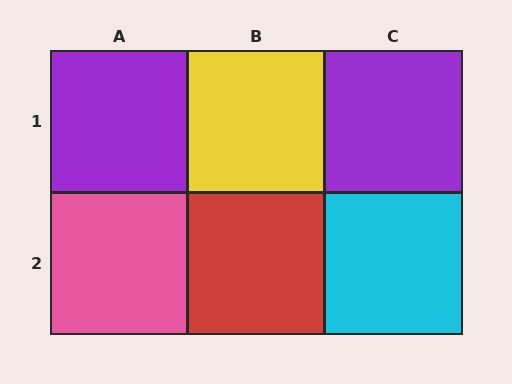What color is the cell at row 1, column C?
Purple.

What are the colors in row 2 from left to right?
Pink, red, cyan.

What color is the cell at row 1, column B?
Yellow.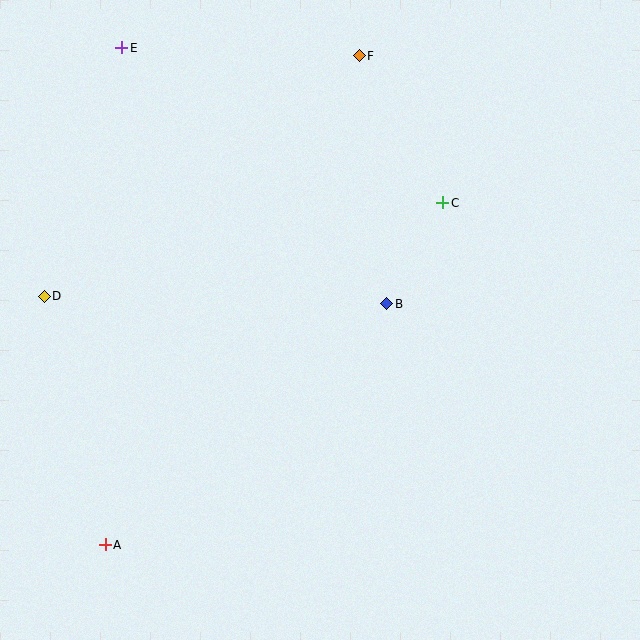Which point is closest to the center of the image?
Point B at (387, 304) is closest to the center.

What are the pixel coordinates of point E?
Point E is at (122, 48).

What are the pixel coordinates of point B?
Point B is at (387, 304).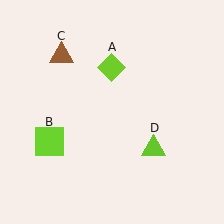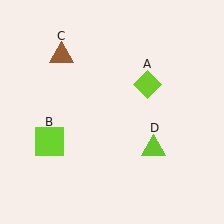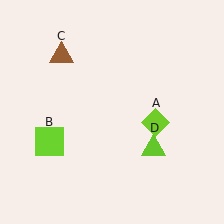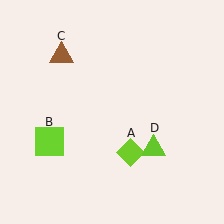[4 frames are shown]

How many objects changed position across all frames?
1 object changed position: lime diamond (object A).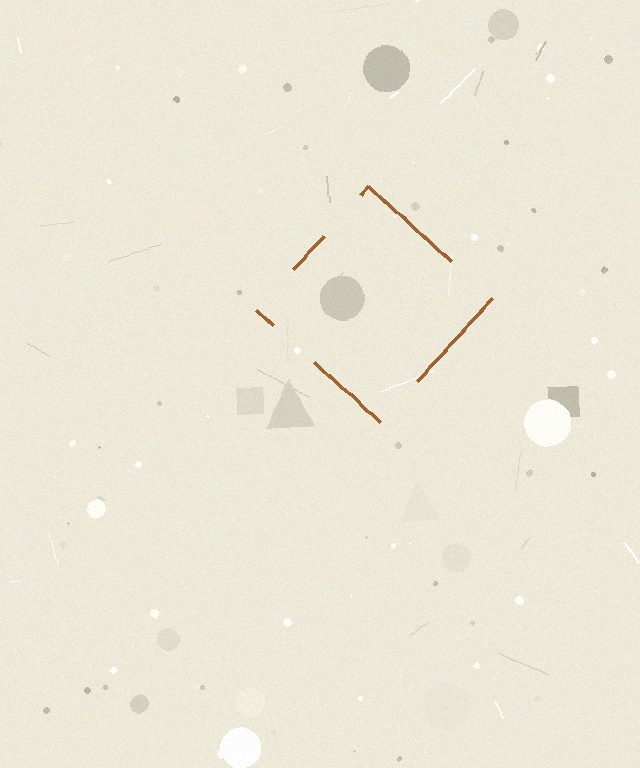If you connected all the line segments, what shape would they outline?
They would outline a diamond.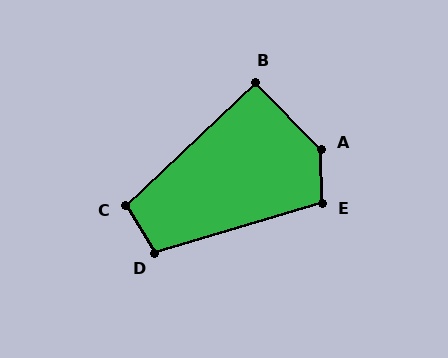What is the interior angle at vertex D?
Approximately 105 degrees (obtuse).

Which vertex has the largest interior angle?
A, at approximately 137 degrees.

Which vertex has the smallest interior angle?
B, at approximately 91 degrees.